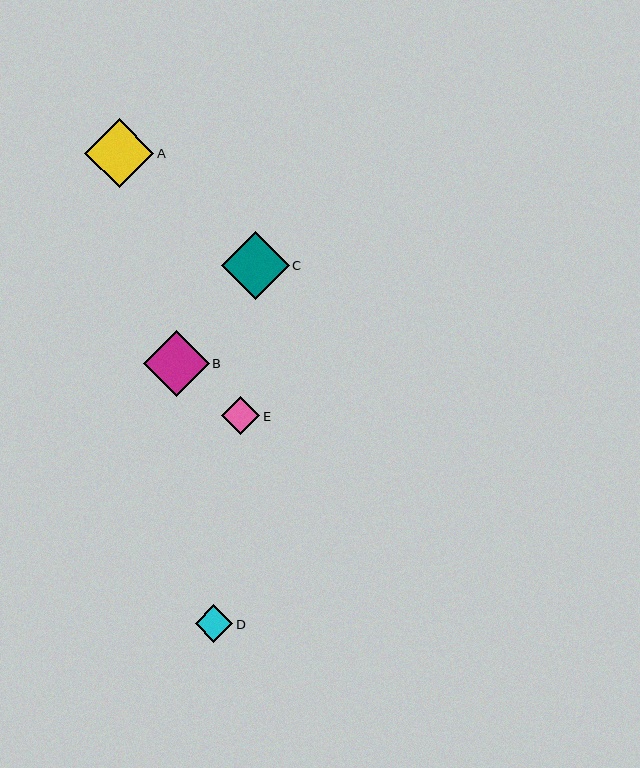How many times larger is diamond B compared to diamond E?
Diamond B is approximately 1.8 times the size of diamond E.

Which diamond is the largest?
Diamond A is the largest with a size of approximately 69 pixels.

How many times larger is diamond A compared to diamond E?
Diamond A is approximately 1.8 times the size of diamond E.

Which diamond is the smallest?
Diamond D is the smallest with a size of approximately 38 pixels.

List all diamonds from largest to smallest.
From largest to smallest: A, C, B, E, D.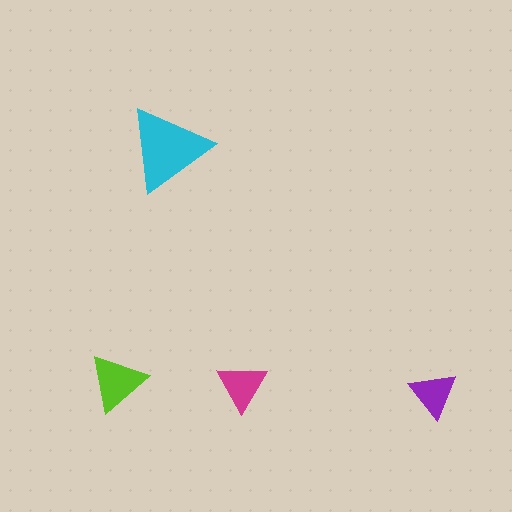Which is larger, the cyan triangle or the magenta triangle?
The cyan one.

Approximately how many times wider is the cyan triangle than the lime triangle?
About 1.5 times wider.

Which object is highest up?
The cyan triangle is topmost.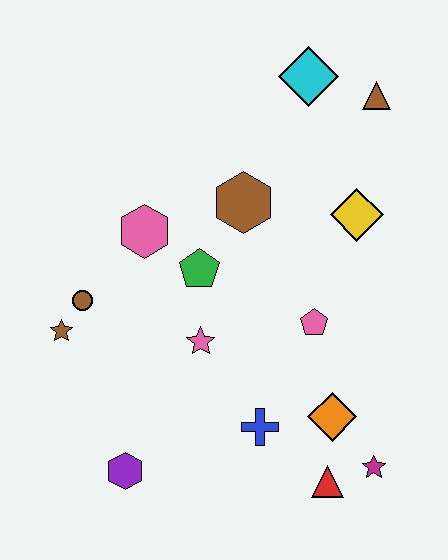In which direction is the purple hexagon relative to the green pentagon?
The purple hexagon is below the green pentagon.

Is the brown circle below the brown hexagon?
Yes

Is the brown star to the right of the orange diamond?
No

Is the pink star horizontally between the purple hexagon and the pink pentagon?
Yes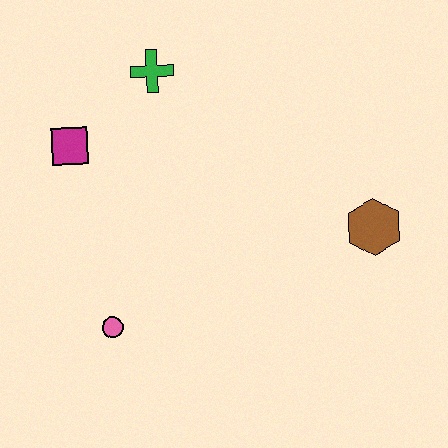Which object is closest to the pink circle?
The magenta square is closest to the pink circle.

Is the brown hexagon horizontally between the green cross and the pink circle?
No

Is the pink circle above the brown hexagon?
No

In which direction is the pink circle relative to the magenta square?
The pink circle is below the magenta square.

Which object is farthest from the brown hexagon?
The magenta square is farthest from the brown hexagon.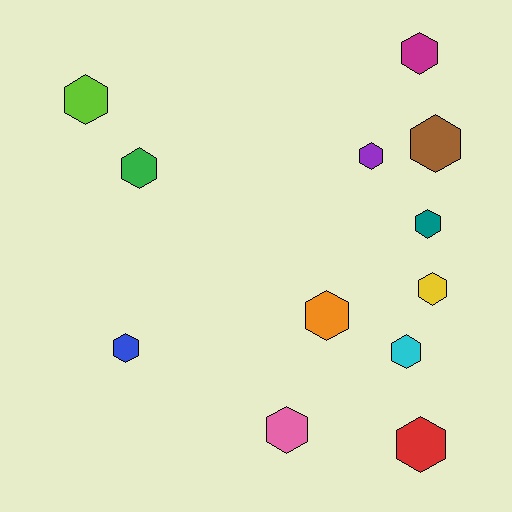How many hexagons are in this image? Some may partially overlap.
There are 12 hexagons.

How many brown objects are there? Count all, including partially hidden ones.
There is 1 brown object.